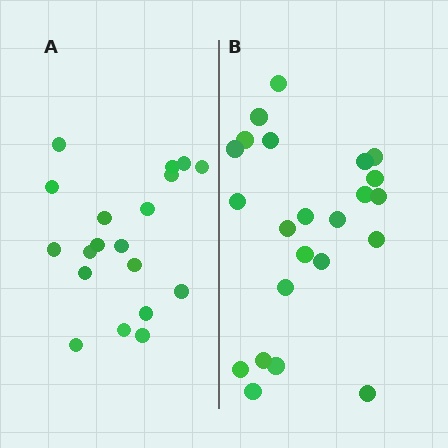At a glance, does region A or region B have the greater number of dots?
Region B (the right region) has more dots.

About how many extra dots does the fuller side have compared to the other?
Region B has about 4 more dots than region A.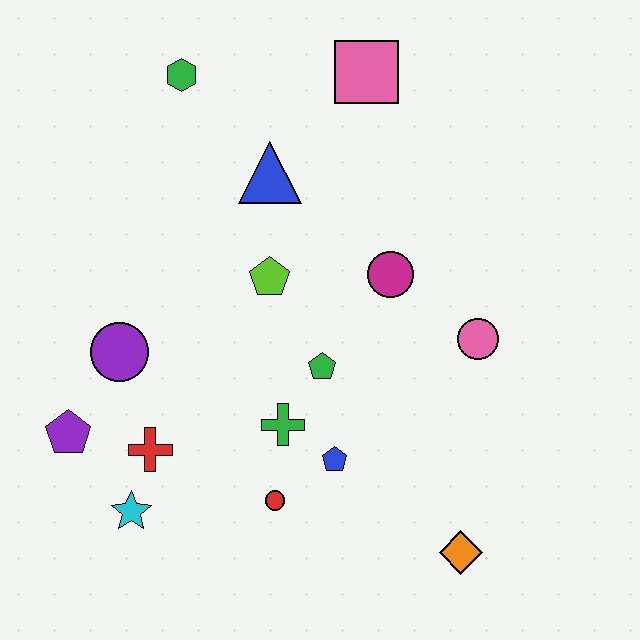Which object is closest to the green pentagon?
The green cross is closest to the green pentagon.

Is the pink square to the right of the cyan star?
Yes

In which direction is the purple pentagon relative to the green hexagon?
The purple pentagon is below the green hexagon.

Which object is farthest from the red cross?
The pink square is farthest from the red cross.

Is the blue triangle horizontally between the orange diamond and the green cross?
No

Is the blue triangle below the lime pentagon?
No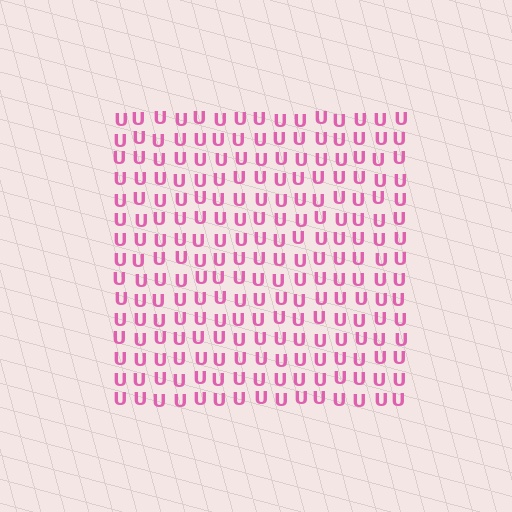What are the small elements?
The small elements are letter U's.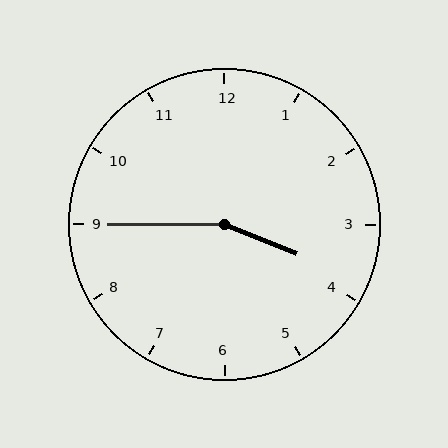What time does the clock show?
3:45.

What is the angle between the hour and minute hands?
Approximately 158 degrees.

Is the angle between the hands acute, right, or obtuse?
It is obtuse.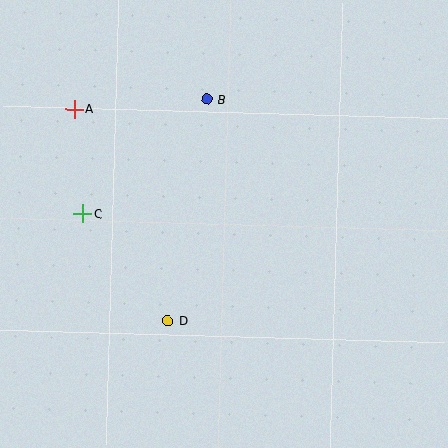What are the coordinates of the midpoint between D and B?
The midpoint between D and B is at (187, 210).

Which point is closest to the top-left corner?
Point A is closest to the top-left corner.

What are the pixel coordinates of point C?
Point C is at (83, 214).